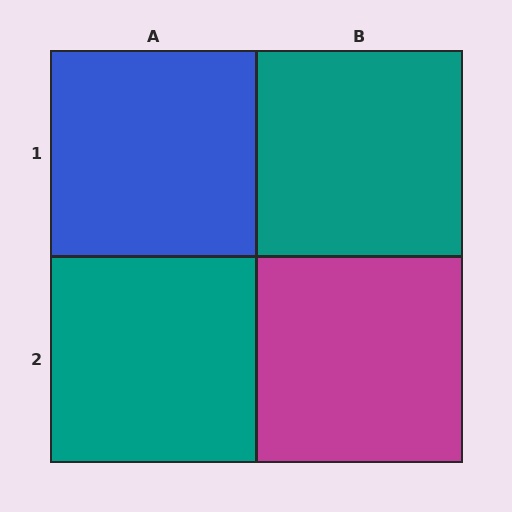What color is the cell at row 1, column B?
Teal.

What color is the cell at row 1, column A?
Blue.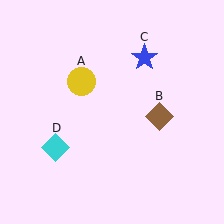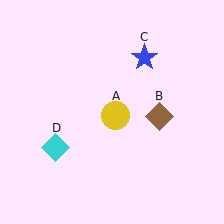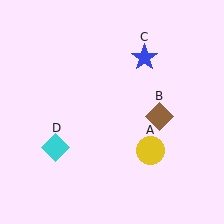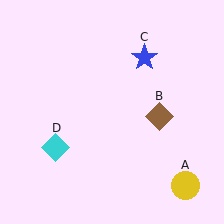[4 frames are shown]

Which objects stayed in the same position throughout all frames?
Brown diamond (object B) and blue star (object C) and cyan diamond (object D) remained stationary.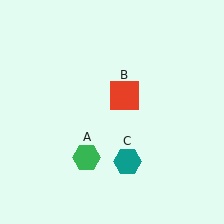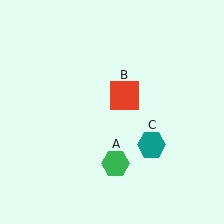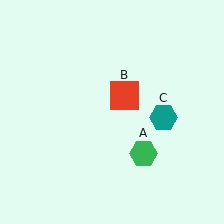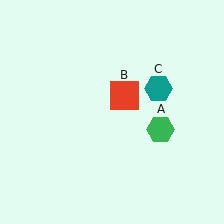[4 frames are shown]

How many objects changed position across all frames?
2 objects changed position: green hexagon (object A), teal hexagon (object C).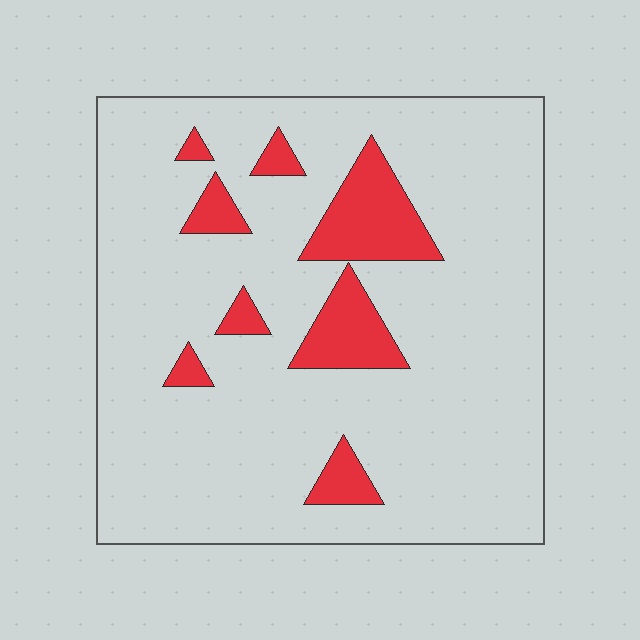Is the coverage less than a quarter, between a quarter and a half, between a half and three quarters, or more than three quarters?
Less than a quarter.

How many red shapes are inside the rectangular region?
8.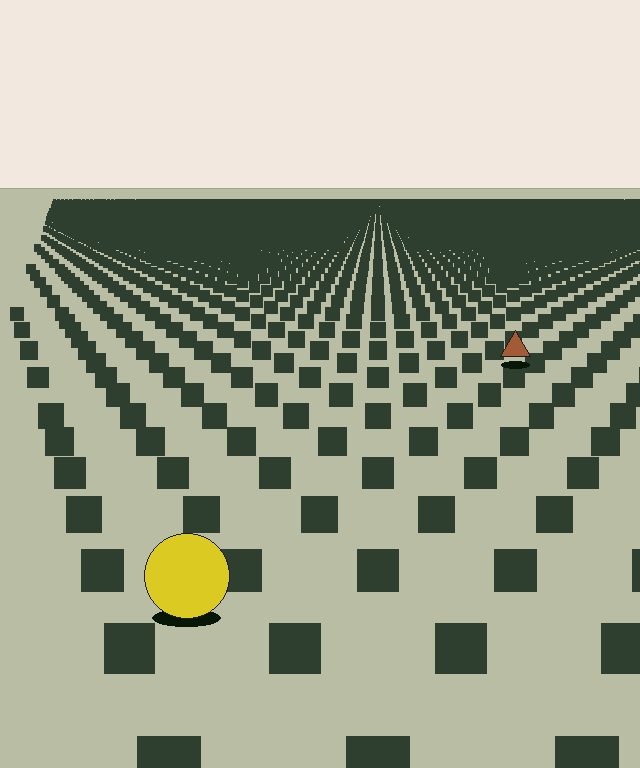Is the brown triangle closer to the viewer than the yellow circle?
No. The yellow circle is closer — you can tell from the texture gradient: the ground texture is coarser near it.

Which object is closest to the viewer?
The yellow circle is closest. The texture marks near it are larger and more spread out.